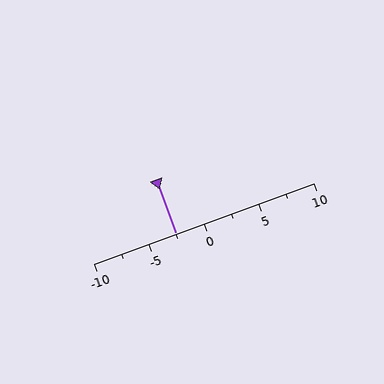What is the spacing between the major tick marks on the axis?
The major ticks are spaced 5 apart.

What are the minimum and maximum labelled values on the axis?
The axis runs from -10 to 10.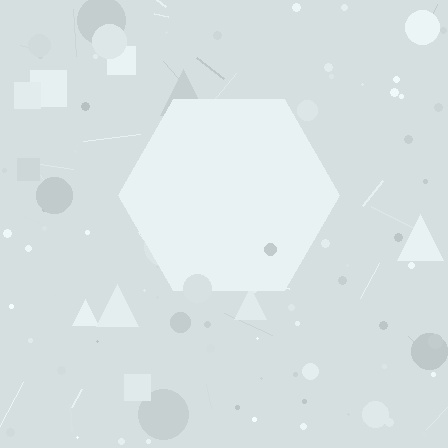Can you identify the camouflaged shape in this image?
The camouflaged shape is a hexagon.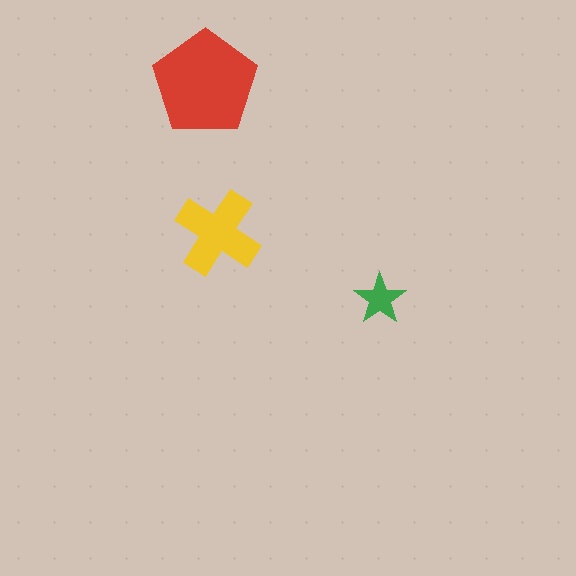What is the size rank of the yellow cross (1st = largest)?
2nd.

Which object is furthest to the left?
The red pentagon is leftmost.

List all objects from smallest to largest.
The green star, the yellow cross, the red pentagon.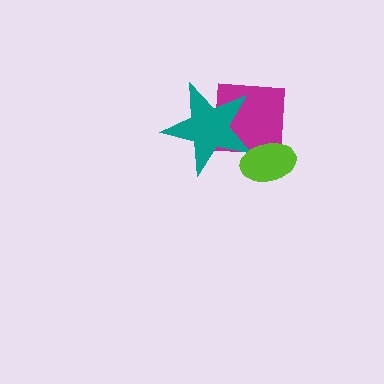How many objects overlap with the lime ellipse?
2 objects overlap with the lime ellipse.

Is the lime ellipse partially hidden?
No, no other shape covers it.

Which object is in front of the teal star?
The lime ellipse is in front of the teal star.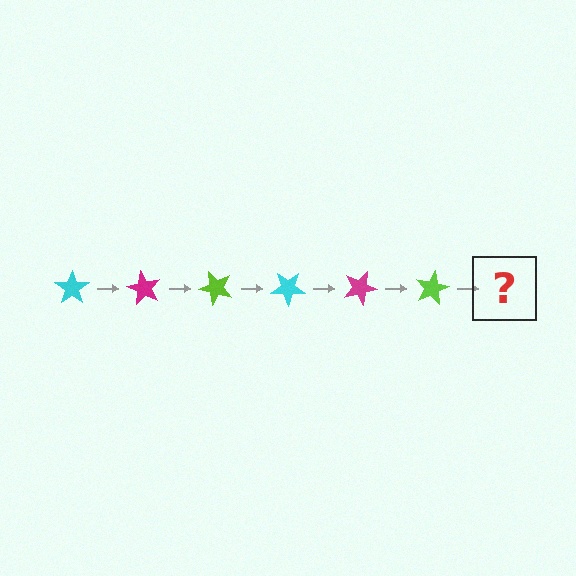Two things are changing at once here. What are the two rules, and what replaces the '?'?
The two rules are that it rotates 60 degrees each step and the color cycles through cyan, magenta, and lime. The '?' should be a cyan star, rotated 360 degrees from the start.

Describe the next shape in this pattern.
It should be a cyan star, rotated 360 degrees from the start.